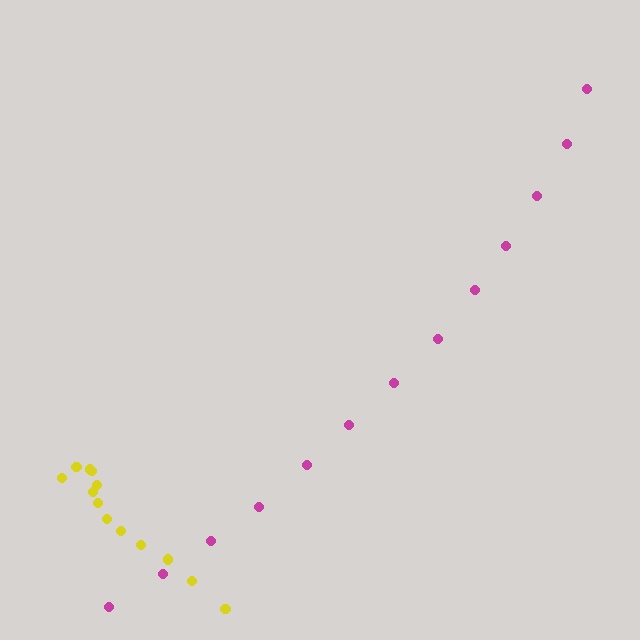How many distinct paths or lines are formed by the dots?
There are 2 distinct paths.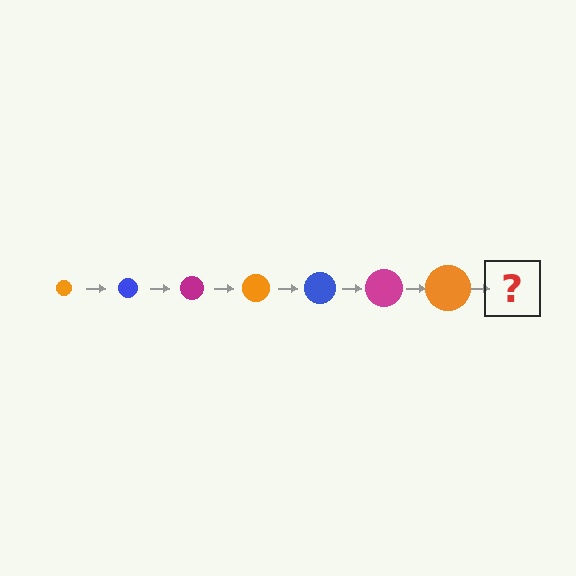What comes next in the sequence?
The next element should be a blue circle, larger than the previous one.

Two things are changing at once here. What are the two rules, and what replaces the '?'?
The two rules are that the circle grows larger each step and the color cycles through orange, blue, and magenta. The '?' should be a blue circle, larger than the previous one.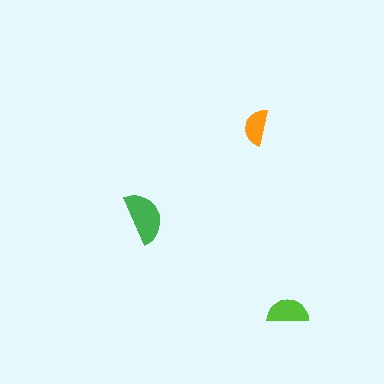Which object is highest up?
The orange semicircle is topmost.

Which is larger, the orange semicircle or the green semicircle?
The green one.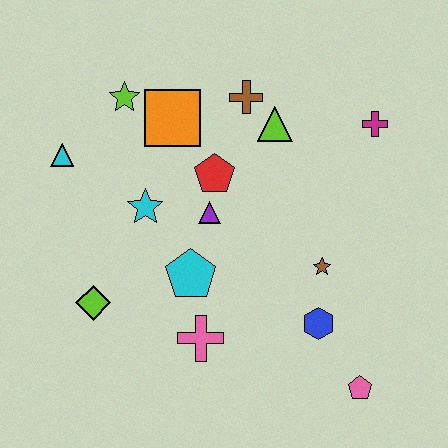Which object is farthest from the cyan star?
The pink pentagon is farthest from the cyan star.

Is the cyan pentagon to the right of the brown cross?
No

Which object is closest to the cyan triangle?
The lime star is closest to the cyan triangle.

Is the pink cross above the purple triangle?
No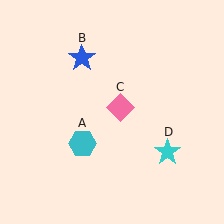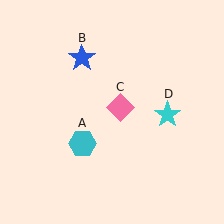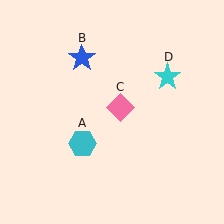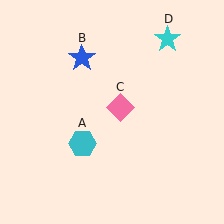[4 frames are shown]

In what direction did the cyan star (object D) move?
The cyan star (object D) moved up.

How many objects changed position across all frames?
1 object changed position: cyan star (object D).